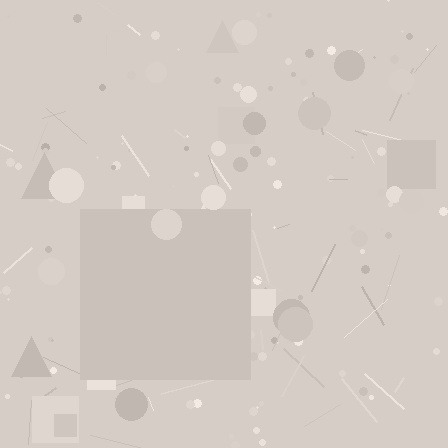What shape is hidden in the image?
A square is hidden in the image.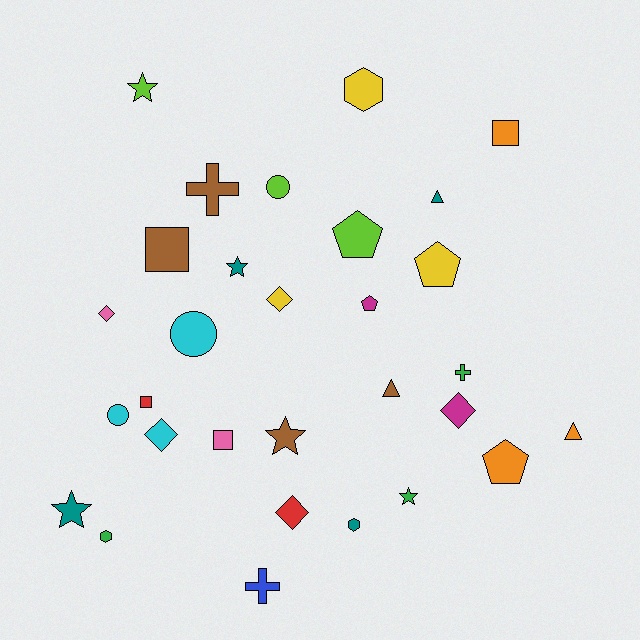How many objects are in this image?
There are 30 objects.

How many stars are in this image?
There are 5 stars.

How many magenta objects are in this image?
There are 2 magenta objects.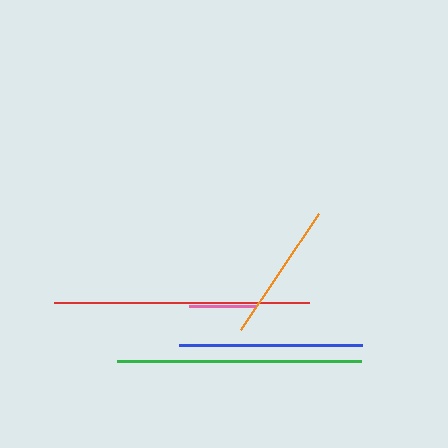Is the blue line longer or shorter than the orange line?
The blue line is longer than the orange line.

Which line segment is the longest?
The red line is the longest at approximately 255 pixels.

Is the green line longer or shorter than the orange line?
The green line is longer than the orange line.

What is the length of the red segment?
The red segment is approximately 255 pixels long.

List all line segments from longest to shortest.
From longest to shortest: red, green, blue, orange, pink.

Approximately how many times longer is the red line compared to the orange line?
The red line is approximately 1.8 times the length of the orange line.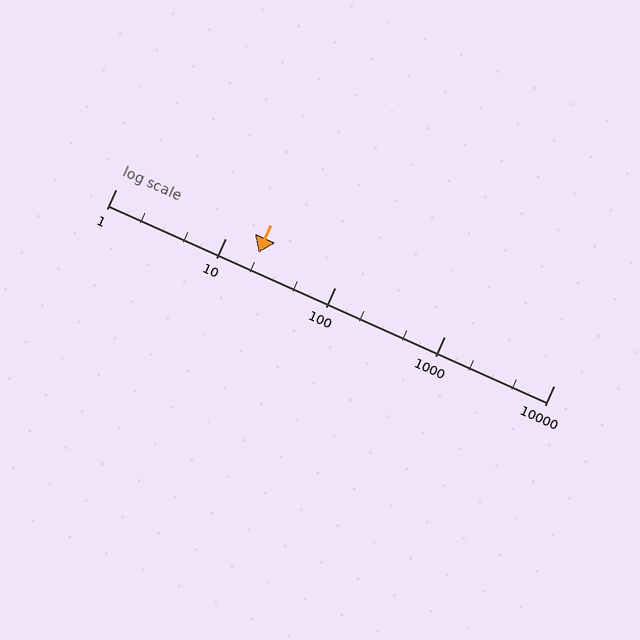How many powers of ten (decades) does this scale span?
The scale spans 4 decades, from 1 to 10000.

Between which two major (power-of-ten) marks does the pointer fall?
The pointer is between 10 and 100.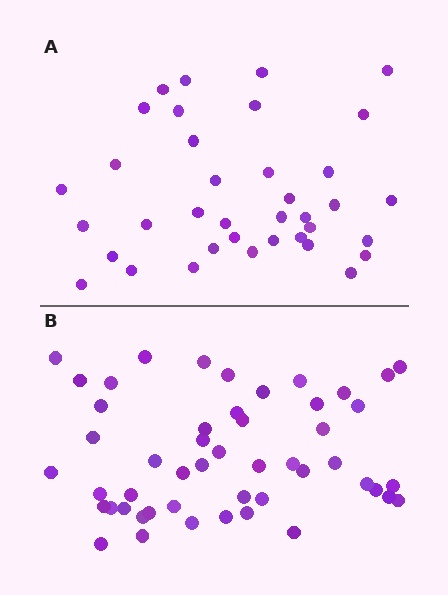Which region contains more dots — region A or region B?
Region B (the bottom region) has more dots.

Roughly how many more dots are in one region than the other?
Region B has approximately 15 more dots than region A.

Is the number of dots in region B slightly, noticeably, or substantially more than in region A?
Region B has noticeably more, but not dramatically so. The ratio is roughly 1.4 to 1.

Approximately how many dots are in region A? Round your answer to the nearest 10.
About 40 dots. (The exact count is 37, which rounds to 40.)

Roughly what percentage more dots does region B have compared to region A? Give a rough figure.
About 35% more.